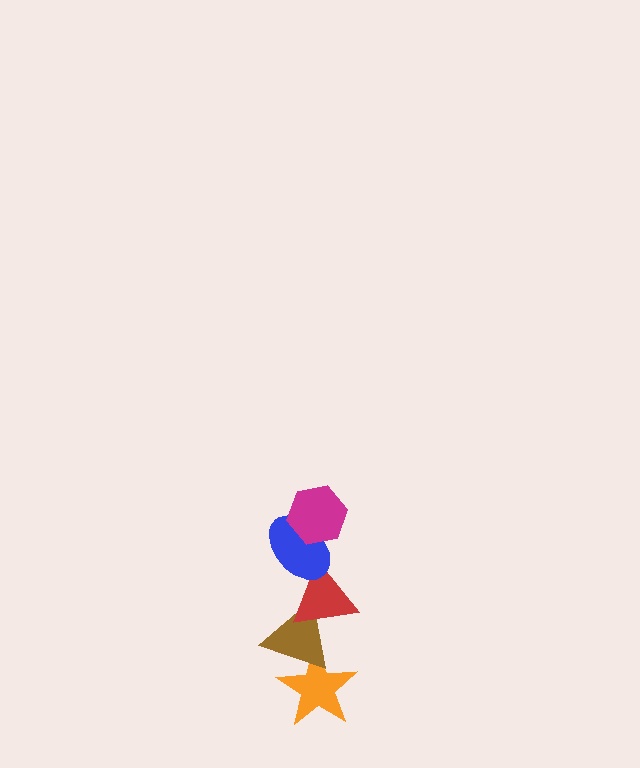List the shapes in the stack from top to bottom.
From top to bottom: the magenta hexagon, the blue ellipse, the red triangle, the brown triangle, the orange star.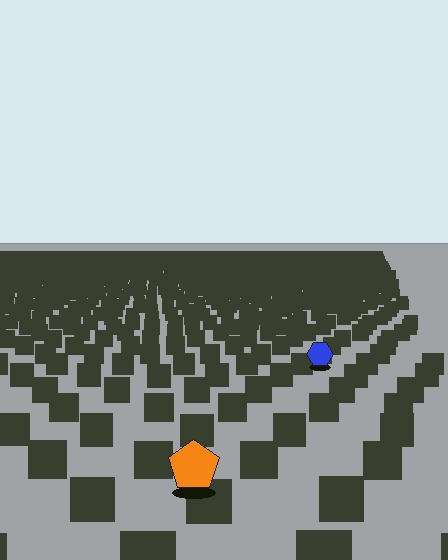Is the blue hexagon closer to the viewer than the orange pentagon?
No. The orange pentagon is closer — you can tell from the texture gradient: the ground texture is coarser near it.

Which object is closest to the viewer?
The orange pentagon is closest. The texture marks near it are larger and more spread out.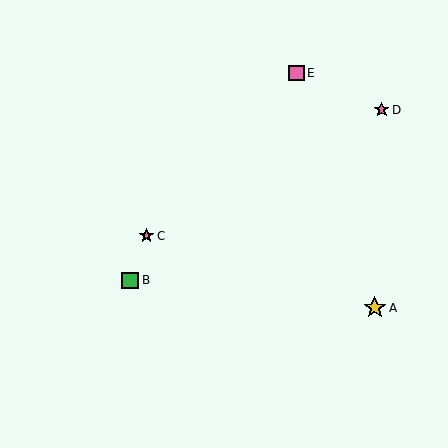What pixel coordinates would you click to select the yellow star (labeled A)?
Click at (375, 308) to select the yellow star A.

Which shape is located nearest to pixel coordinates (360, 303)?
The yellow star (labeled A) at (375, 308) is nearest to that location.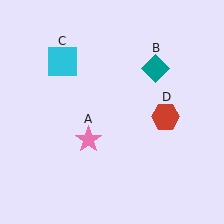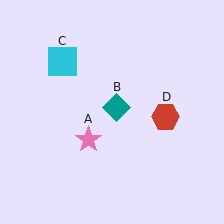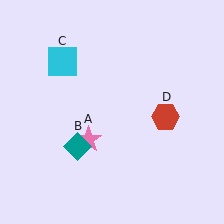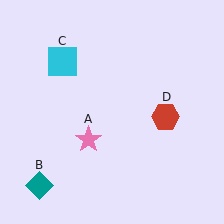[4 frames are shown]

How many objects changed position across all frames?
1 object changed position: teal diamond (object B).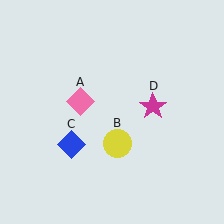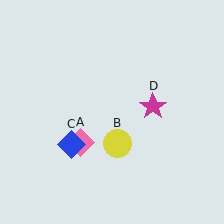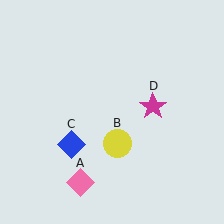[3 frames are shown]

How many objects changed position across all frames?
1 object changed position: pink diamond (object A).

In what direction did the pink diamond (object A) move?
The pink diamond (object A) moved down.